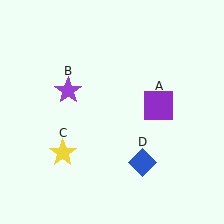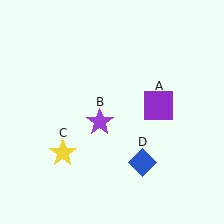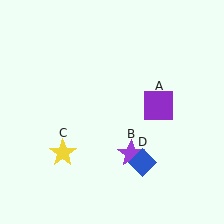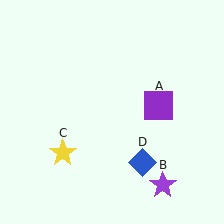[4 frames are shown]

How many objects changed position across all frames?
1 object changed position: purple star (object B).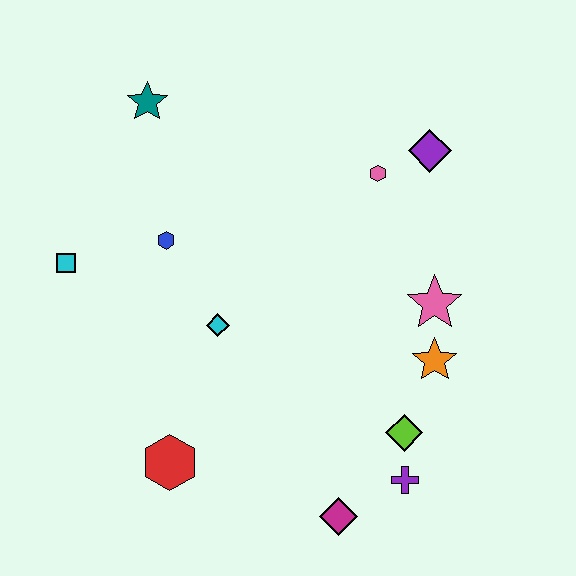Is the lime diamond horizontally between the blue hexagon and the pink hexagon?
No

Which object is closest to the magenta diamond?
The purple cross is closest to the magenta diamond.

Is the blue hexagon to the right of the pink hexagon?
No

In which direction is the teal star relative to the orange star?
The teal star is to the left of the orange star.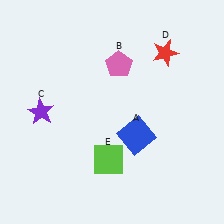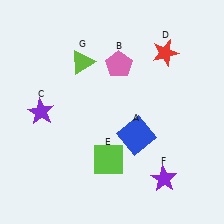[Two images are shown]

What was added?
A purple star (F), a lime triangle (G) were added in Image 2.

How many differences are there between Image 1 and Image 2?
There are 2 differences between the two images.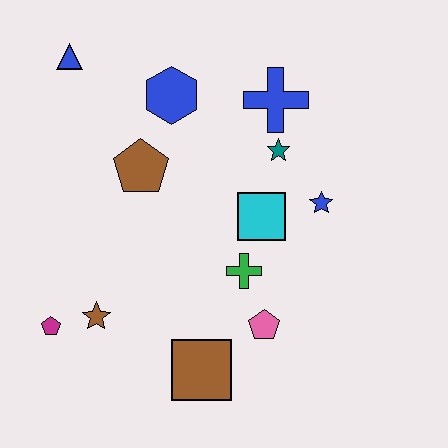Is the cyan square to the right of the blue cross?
No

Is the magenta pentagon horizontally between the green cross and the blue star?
No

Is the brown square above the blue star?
No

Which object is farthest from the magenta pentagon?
The blue cross is farthest from the magenta pentagon.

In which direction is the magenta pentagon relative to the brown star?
The magenta pentagon is to the left of the brown star.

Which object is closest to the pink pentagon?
The green cross is closest to the pink pentagon.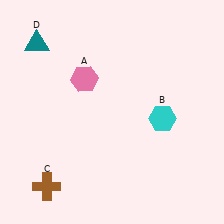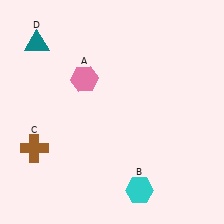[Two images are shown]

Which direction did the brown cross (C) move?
The brown cross (C) moved up.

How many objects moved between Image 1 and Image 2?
2 objects moved between the two images.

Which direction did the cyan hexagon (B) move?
The cyan hexagon (B) moved down.